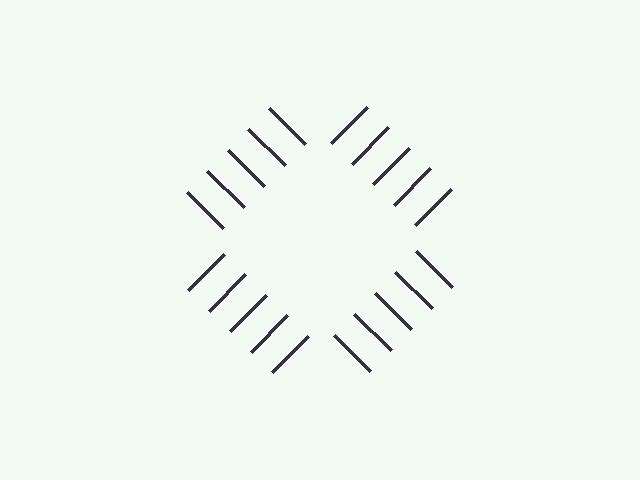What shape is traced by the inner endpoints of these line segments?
An illusory square — the line segments terminate on its edges but no continuous stroke is drawn.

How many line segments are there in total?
20 — 5 along each of the 4 edges.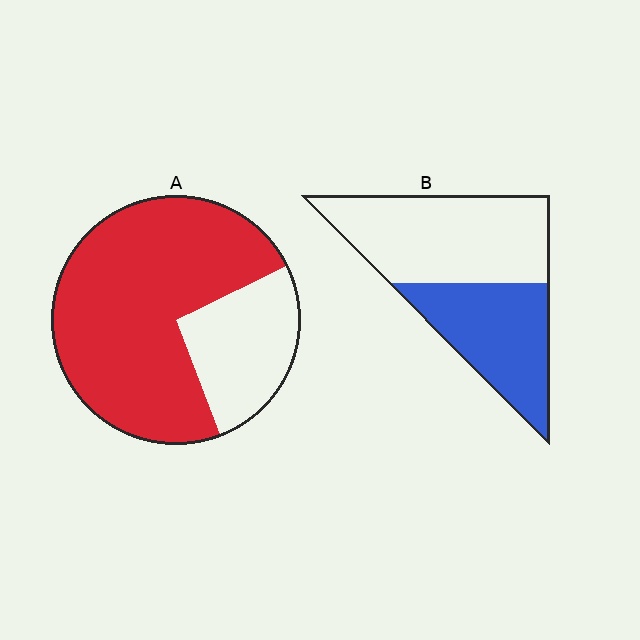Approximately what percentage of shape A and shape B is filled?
A is approximately 75% and B is approximately 40%.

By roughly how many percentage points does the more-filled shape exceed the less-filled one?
By roughly 30 percentage points (A over B).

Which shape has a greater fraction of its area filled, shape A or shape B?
Shape A.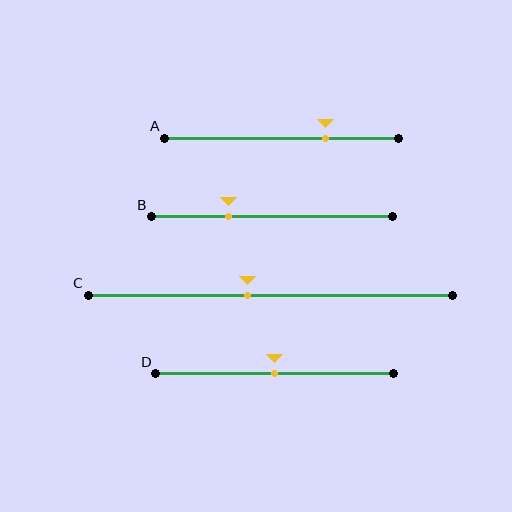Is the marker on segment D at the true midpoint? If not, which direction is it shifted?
Yes, the marker on segment D is at the true midpoint.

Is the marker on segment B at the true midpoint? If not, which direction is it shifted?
No, the marker on segment B is shifted to the left by about 18% of the segment length.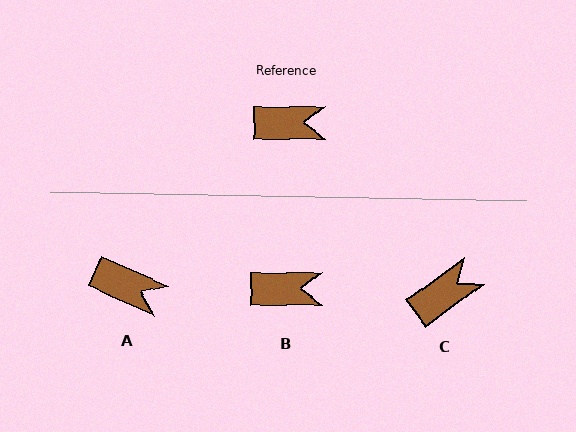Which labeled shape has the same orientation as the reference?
B.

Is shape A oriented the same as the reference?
No, it is off by about 24 degrees.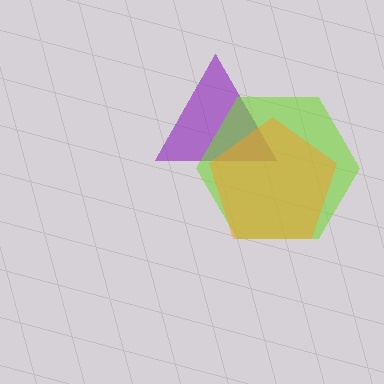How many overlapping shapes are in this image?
There are 3 overlapping shapes in the image.